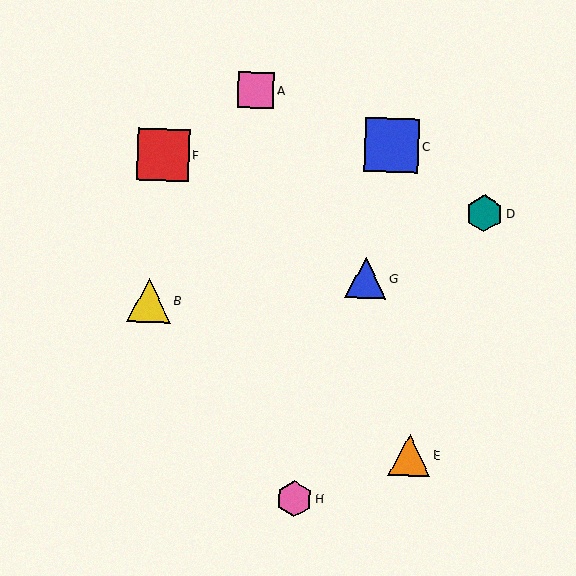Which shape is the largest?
The blue square (labeled C) is the largest.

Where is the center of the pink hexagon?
The center of the pink hexagon is at (294, 499).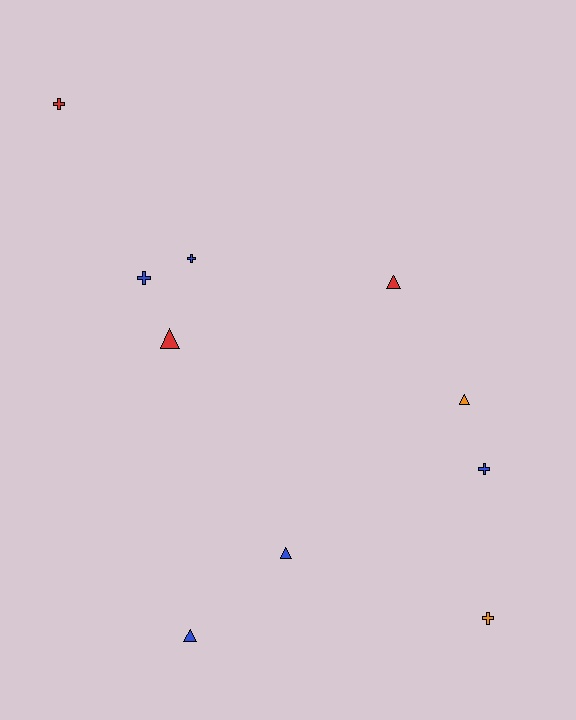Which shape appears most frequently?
Triangle, with 5 objects.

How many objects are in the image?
There are 10 objects.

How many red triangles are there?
There are 2 red triangles.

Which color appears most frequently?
Blue, with 5 objects.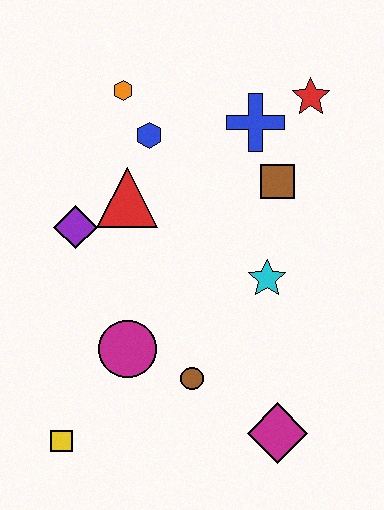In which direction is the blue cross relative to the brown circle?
The blue cross is above the brown circle.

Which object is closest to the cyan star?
The brown square is closest to the cyan star.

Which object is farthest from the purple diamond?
The magenta diamond is farthest from the purple diamond.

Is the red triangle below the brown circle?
No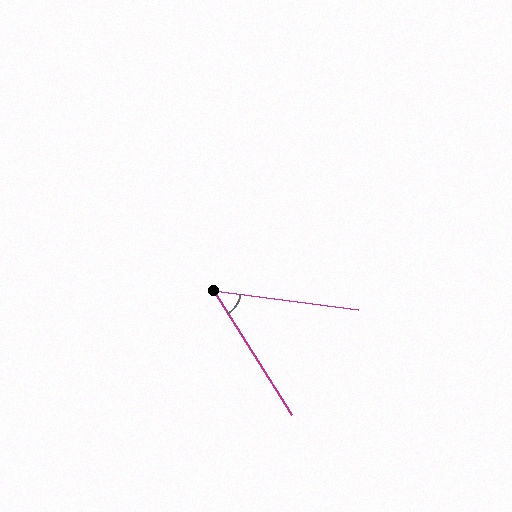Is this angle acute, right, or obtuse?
It is acute.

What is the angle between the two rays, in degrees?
Approximately 50 degrees.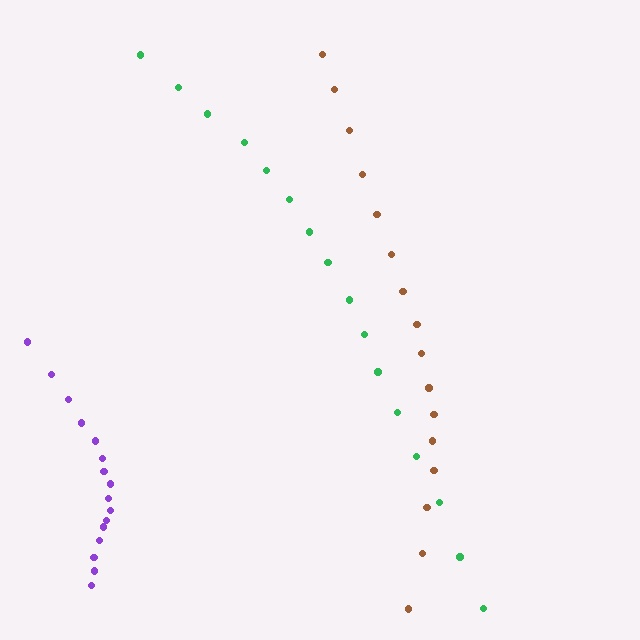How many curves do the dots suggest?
There are 3 distinct paths.